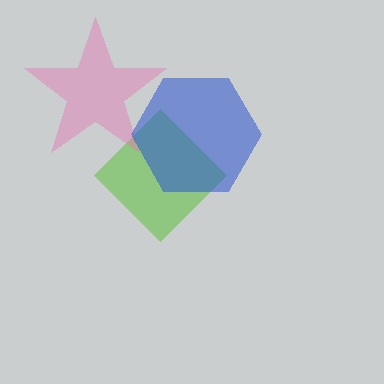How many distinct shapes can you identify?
There are 3 distinct shapes: a lime diamond, a pink star, a blue hexagon.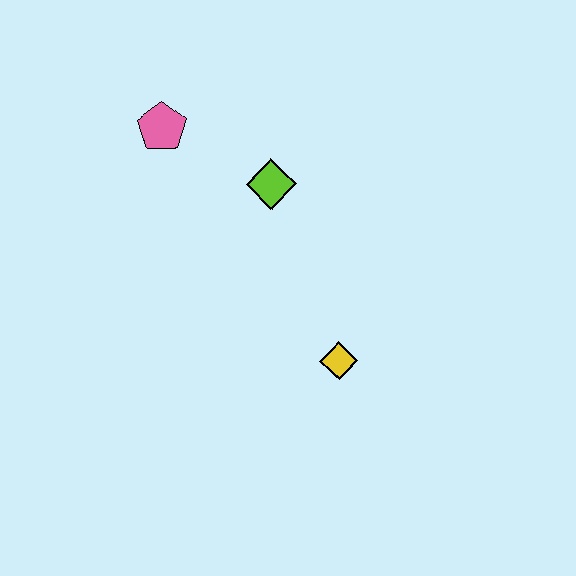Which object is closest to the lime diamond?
The pink pentagon is closest to the lime diamond.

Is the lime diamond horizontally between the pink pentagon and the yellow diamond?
Yes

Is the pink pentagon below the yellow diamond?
No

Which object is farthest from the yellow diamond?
The pink pentagon is farthest from the yellow diamond.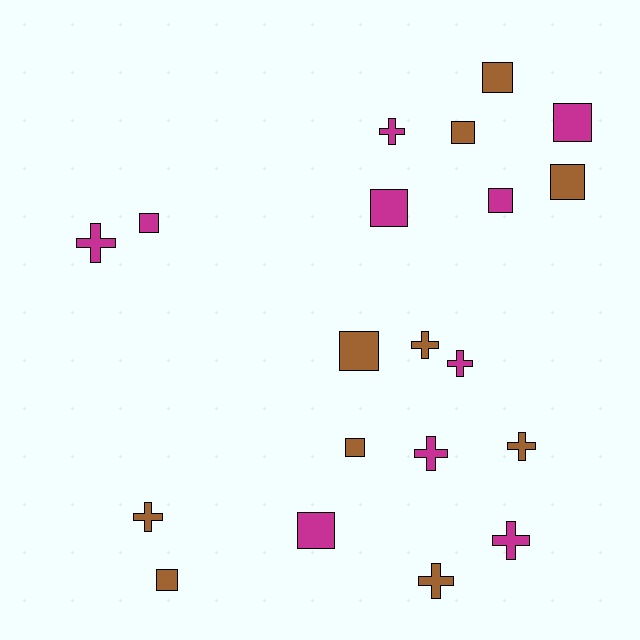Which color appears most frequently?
Brown, with 10 objects.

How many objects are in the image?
There are 20 objects.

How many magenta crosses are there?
There are 5 magenta crosses.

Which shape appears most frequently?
Square, with 11 objects.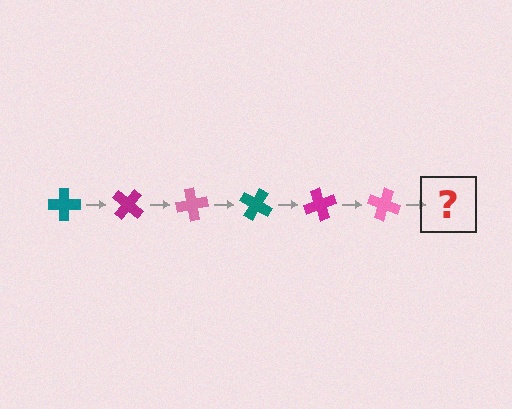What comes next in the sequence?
The next element should be a teal cross, rotated 240 degrees from the start.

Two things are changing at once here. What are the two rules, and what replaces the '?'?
The two rules are that it rotates 40 degrees each step and the color cycles through teal, magenta, and pink. The '?' should be a teal cross, rotated 240 degrees from the start.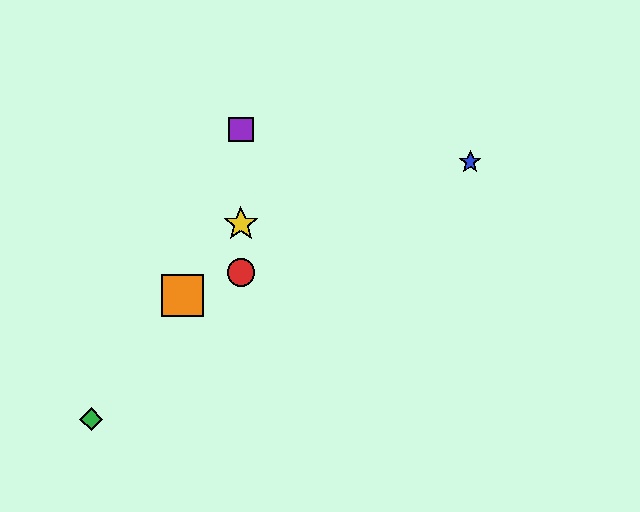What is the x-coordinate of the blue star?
The blue star is at x≈470.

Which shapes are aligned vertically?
The red circle, the yellow star, the purple square are aligned vertically.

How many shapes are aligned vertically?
3 shapes (the red circle, the yellow star, the purple square) are aligned vertically.